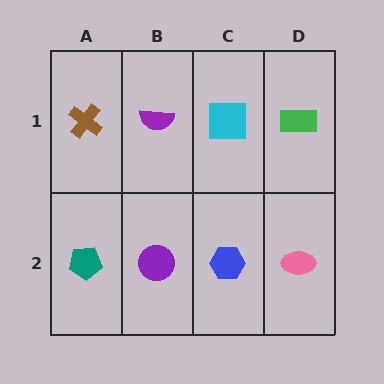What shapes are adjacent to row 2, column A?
A brown cross (row 1, column A), a purple circle (row 2, column B).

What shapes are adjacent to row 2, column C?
A cyan square (row 1, column C), a purple circle (row 2, column B), a pink ellipse (row 2, column D).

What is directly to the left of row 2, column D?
A blue hexagon.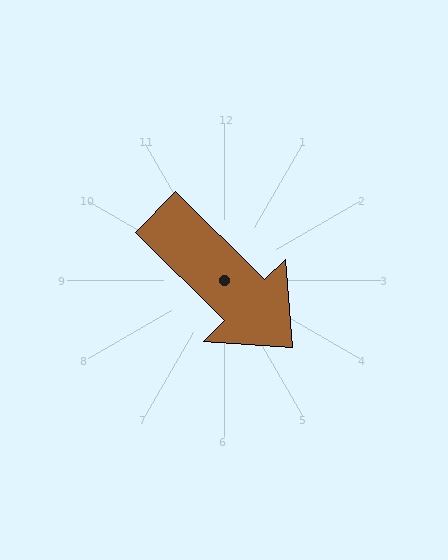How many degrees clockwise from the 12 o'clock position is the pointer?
Approximately 135 degrees.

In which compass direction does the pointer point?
Southeast.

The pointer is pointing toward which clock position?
Roughly 4 o'clock.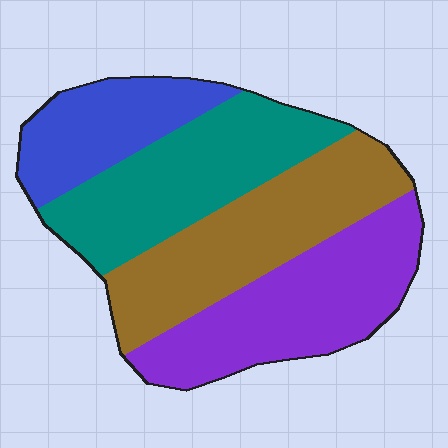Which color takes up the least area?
Blue, at roughly 15%.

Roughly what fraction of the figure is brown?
Brown covers 28% of the figure.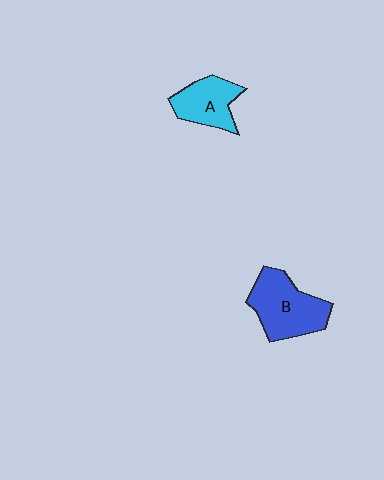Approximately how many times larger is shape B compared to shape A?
Approximately 1.4 times.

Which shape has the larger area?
Shape B (blue).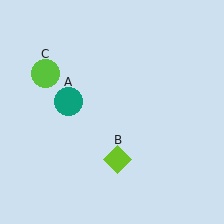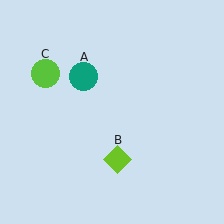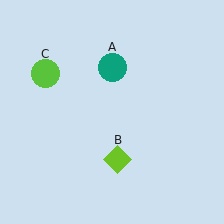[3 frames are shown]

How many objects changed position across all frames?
1 object changed position: teal circle (object A).